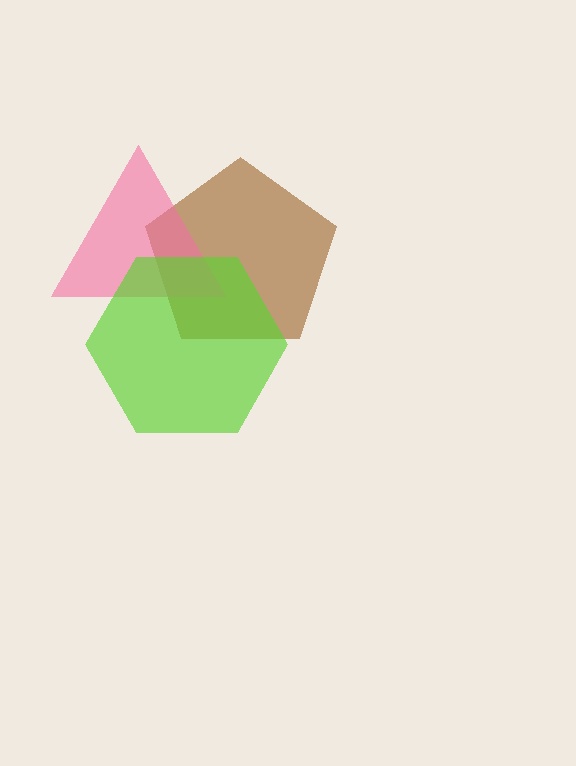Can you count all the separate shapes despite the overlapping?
Yes, there are 3 separate shapes.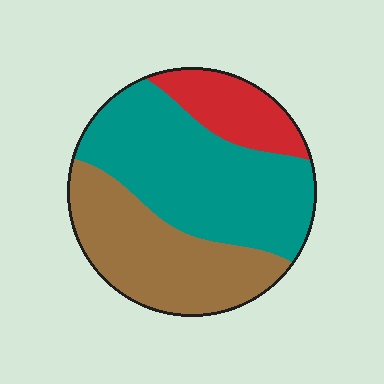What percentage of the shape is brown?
Brown covers around 35% of the shape.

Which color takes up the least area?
Red, at roughly 15%.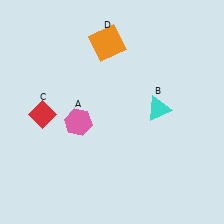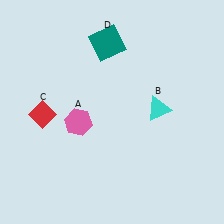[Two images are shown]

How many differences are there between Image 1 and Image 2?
There is 1 difference between the two images.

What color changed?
The square (D) changed from orange in Image 1 to teal in Image 2.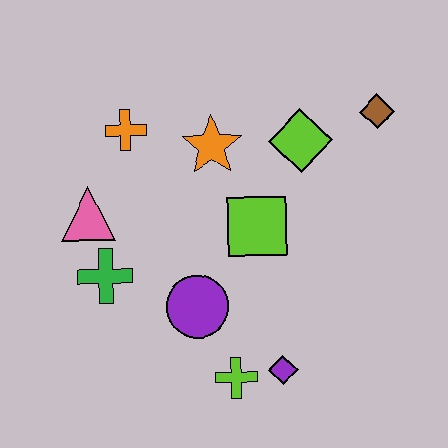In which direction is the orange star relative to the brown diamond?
The orange star is to the left of the brown diamond.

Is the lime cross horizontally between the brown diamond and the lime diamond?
No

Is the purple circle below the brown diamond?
Yes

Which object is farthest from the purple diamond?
The orange cross is farthest from the purple diamond.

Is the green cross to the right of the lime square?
No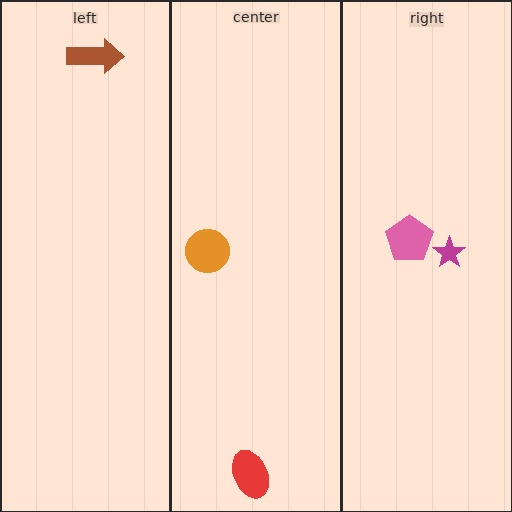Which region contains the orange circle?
The center region.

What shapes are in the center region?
The orange circle, the red ellipse.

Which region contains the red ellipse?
The center region.